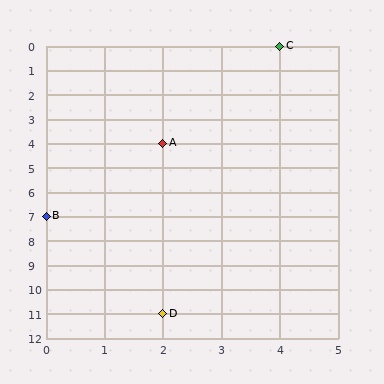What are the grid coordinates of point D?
Point D is at grid coordinates (2, 11).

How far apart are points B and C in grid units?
Points B and C are 4 columns and 7 rows apart (about 8.1 grid units diagonally).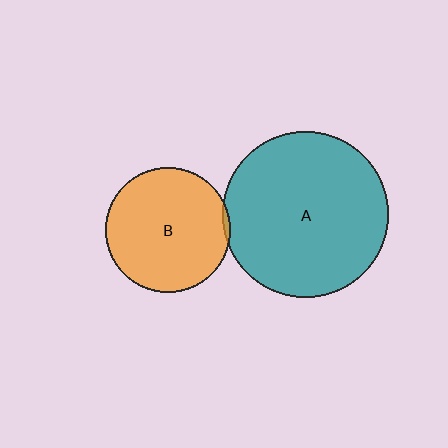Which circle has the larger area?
Circle A (teal).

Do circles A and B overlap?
Yes.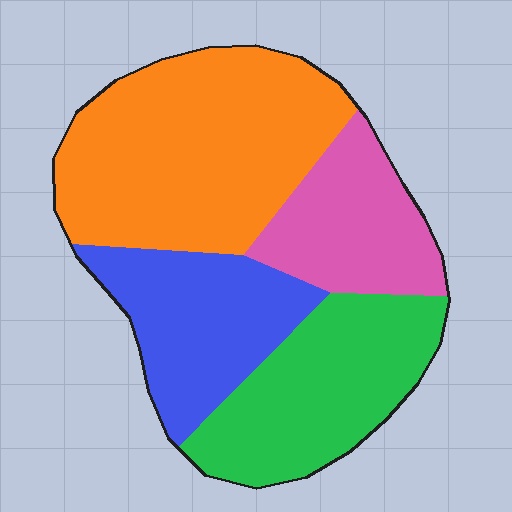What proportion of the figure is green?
Green takes up about one quarter (1/4) of the figure.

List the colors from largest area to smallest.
From largest to smallest: orange, green, blue, pink.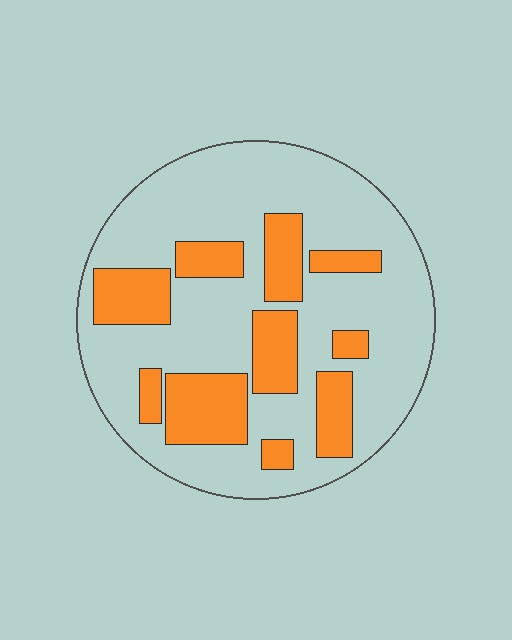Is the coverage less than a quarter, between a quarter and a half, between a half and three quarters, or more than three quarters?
Between a quarter and a half.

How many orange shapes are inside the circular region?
10.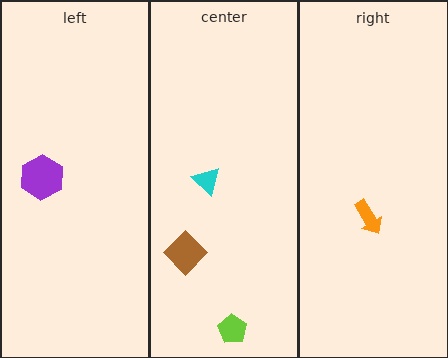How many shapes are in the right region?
1.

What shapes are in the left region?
The purple hexagon.